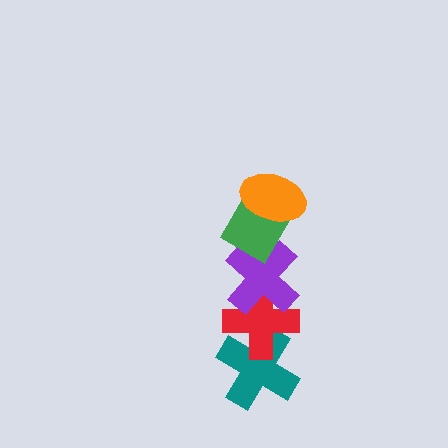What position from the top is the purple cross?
The purple cross is 3rd from the top.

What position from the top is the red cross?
The red cross is 4th from the top.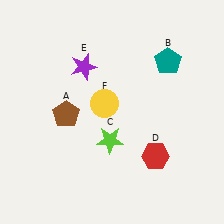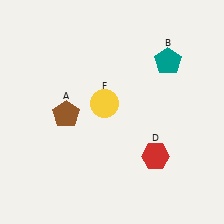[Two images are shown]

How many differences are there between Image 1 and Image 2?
There are 2 differences between the two images.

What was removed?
The lime star (C), the purple star (E) were removed in Image 2.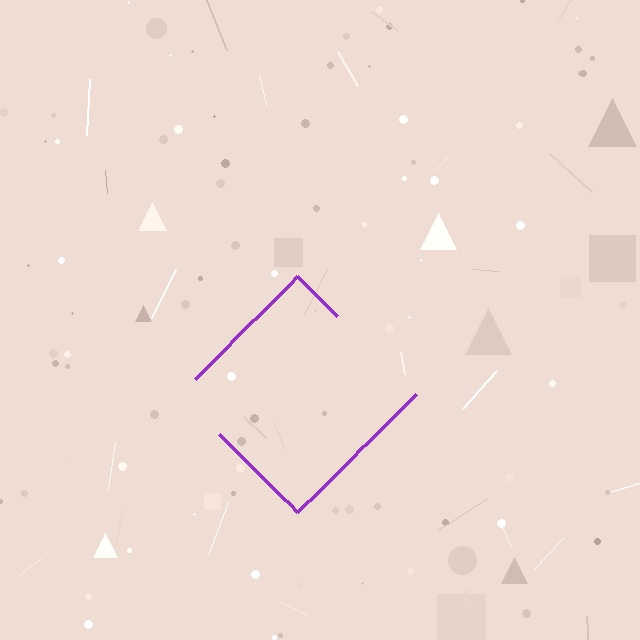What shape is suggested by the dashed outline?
The dashed outline suggests a diamond.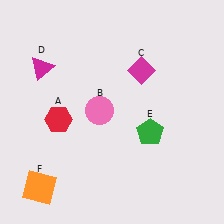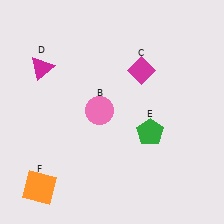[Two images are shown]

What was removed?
The red hexagon (A) was removed in Image 2.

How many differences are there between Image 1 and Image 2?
There is 1 difference between the two images.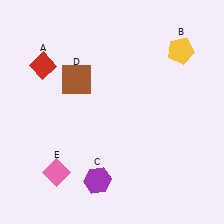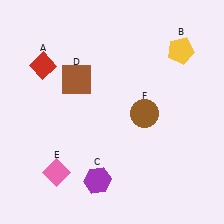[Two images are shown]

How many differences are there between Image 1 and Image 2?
There is 1 difference between the two images.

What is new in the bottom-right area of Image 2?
A brown circle (F) was added in the bottom-right area of Image 2.